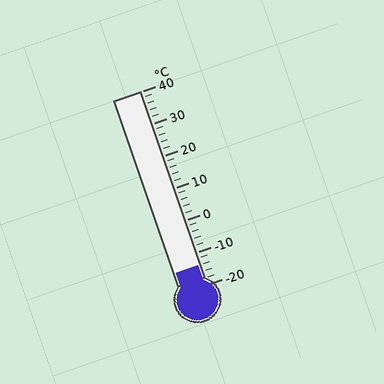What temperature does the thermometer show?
The thermometer shows approximately -14°C.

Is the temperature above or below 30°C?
The temperature is below 30°C.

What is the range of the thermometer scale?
The thermometer scale ranges from -20°C to 40°C.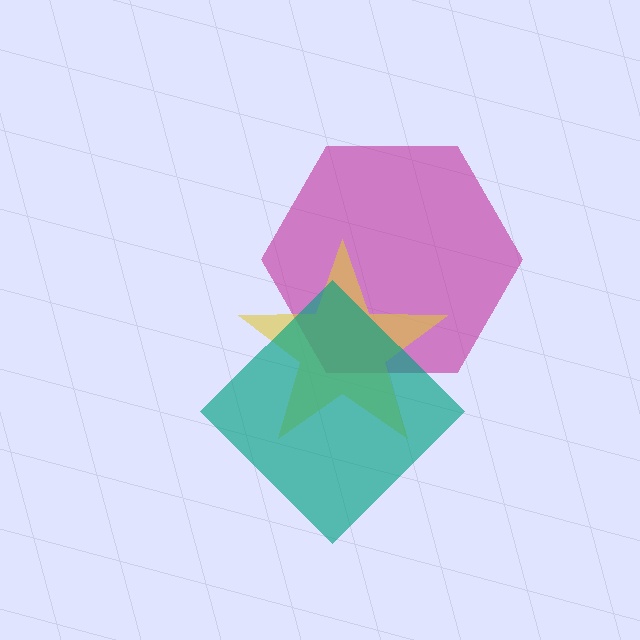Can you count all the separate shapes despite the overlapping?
Yes, there are 3 separate shapes.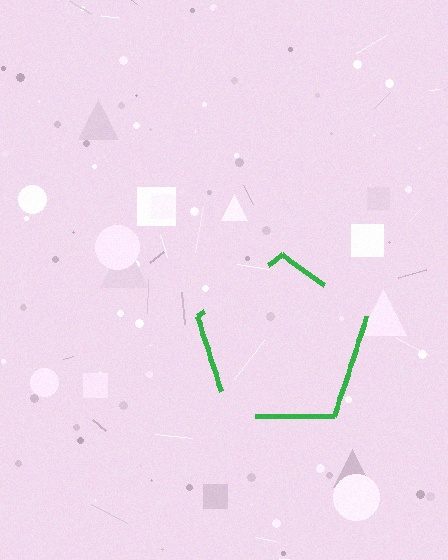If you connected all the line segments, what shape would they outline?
They would outline a pentagon.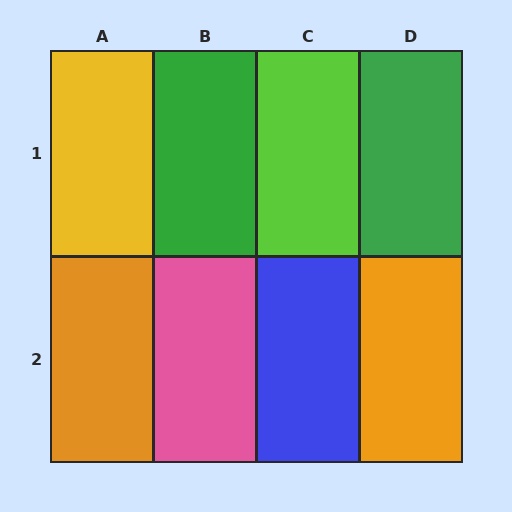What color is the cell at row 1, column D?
Green.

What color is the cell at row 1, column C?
Lime.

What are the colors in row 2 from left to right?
Orange, pink, blue, orange.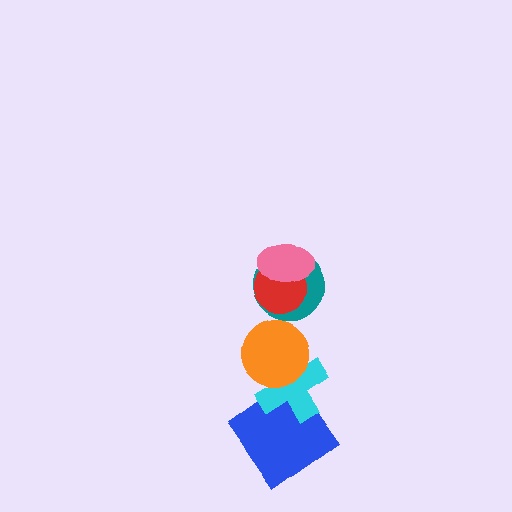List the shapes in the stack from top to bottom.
From top to bottom: the pink ellipse, the red circle, the teal circle, the orange circle, the cyan cross, the blue diamond.